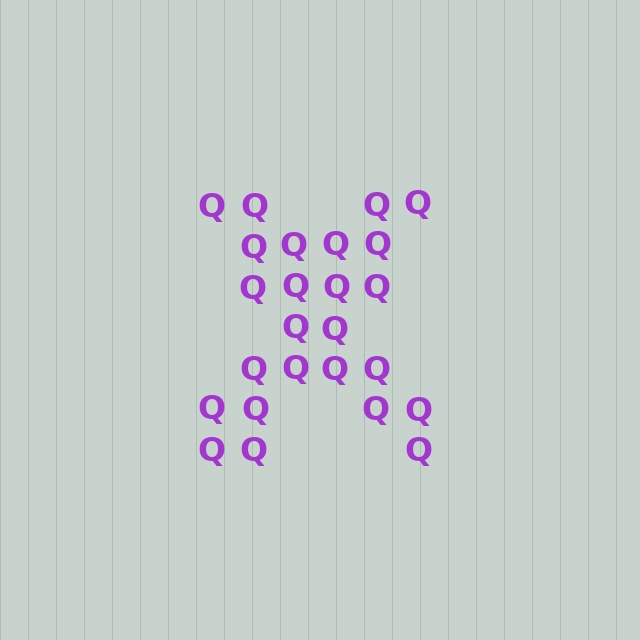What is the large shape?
The large shape is the letter X.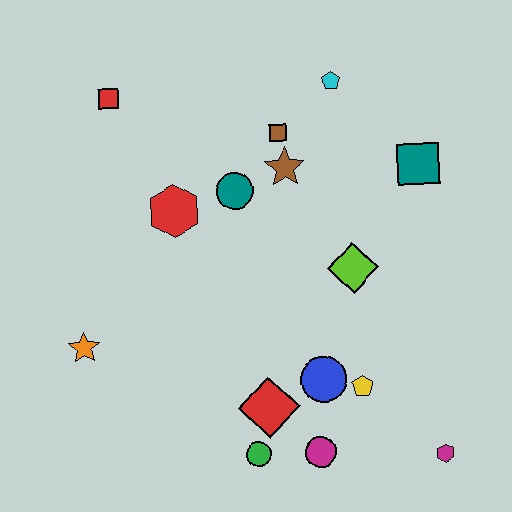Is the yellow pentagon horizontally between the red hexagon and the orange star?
No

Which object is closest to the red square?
The red hexagon is closest to the red square.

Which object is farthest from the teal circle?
The magenta hexagon is farthest from the teal circle.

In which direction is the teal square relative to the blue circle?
The teal square is above the blue circle.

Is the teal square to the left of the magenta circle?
No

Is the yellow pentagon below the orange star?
Yes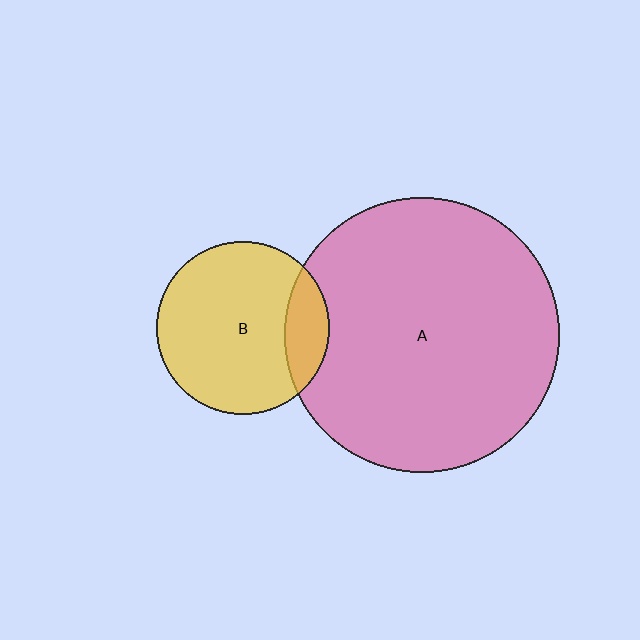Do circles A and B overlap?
Yes.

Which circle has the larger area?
Circle A (pink).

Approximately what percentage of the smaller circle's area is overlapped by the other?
Approximately 15%.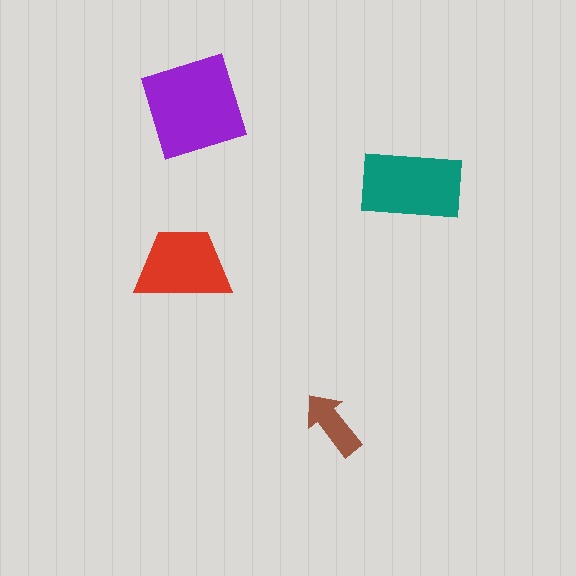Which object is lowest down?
The brown arrow is bottommost.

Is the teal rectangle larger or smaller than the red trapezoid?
Larger.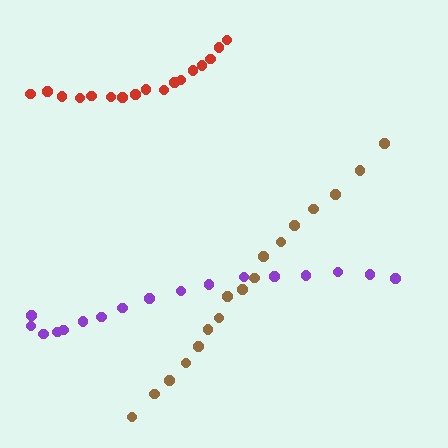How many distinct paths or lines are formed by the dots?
There are 3 distinct paths.